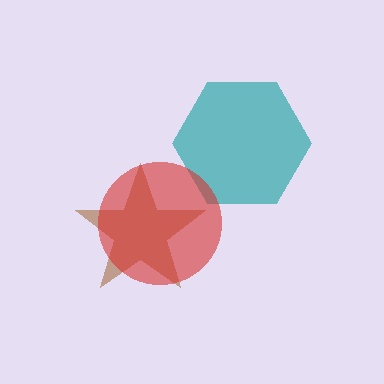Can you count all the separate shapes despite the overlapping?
Yes, there are 3 separate shapes.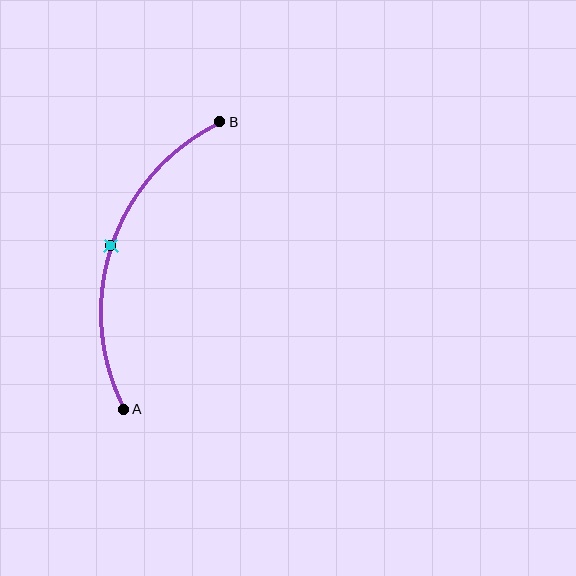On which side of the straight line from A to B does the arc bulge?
The arc bulges to the left of the straight line connecting A and B.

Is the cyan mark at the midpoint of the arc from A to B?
Yes. The cyan mark lies on the arc at equal arc-length from both A and B — it is the arc midpoint.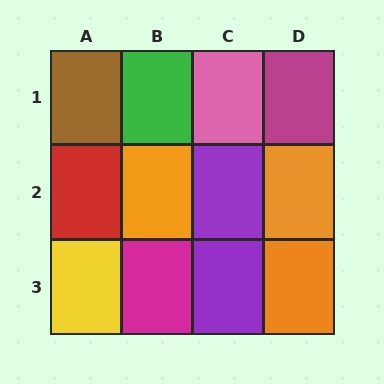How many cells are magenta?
2 cells are magenta.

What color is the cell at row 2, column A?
Red.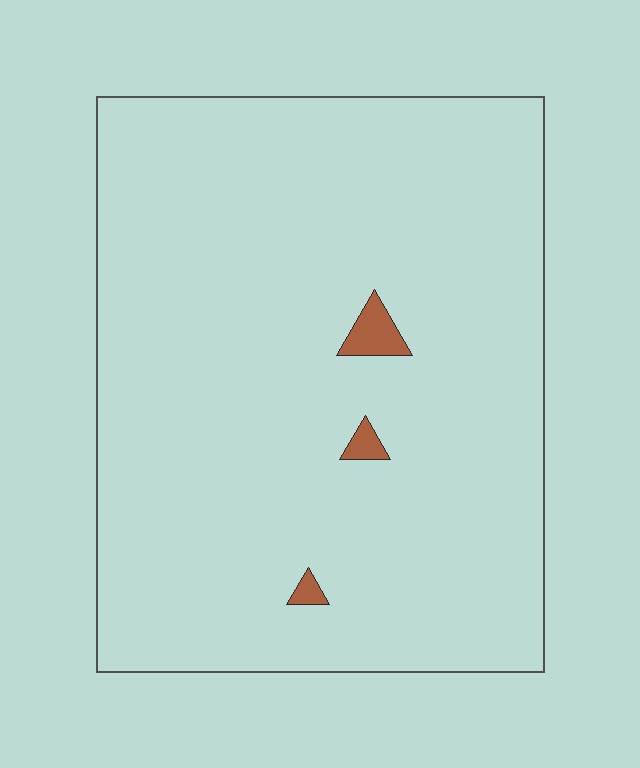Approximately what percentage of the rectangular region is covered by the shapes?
Approximately 0%.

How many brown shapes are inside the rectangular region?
3.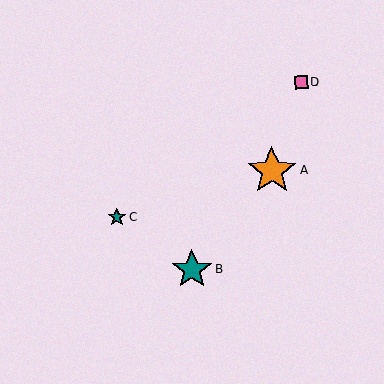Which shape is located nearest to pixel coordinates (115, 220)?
The teal star (labeled C) at (117, 217) is nearest to that location.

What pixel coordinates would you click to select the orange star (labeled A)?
Click at (272, 171) to select the orange star A.